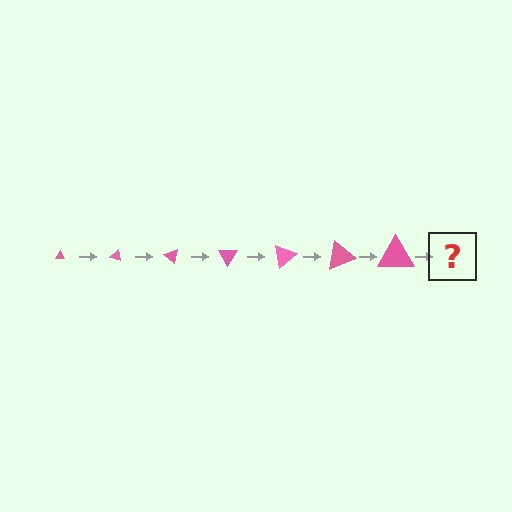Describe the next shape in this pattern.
It should be a triangle, larger than the previous one and rotated 140 degrees from the start.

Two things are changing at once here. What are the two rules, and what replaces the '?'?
The two rules are that the triangle grows larger each step and it rotates 20 degrees each step. The '?' should be a triangle, larger than the previous one and rotated 140 degrees from the start.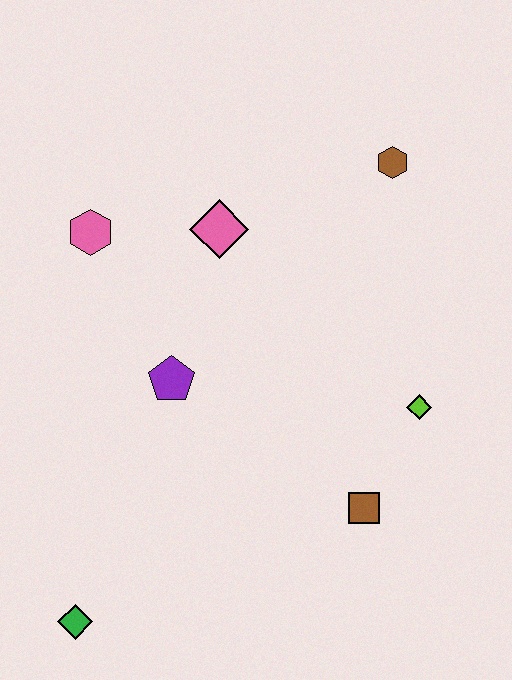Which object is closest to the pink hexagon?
The pink diamond is closest to the pink hexagon.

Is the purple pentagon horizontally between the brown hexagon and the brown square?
No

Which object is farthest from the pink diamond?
The green diamond is farthest from the pink diamond.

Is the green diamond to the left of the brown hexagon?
Yes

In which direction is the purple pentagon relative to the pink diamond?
The purple pentagon is below the pink diamond.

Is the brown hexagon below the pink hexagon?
No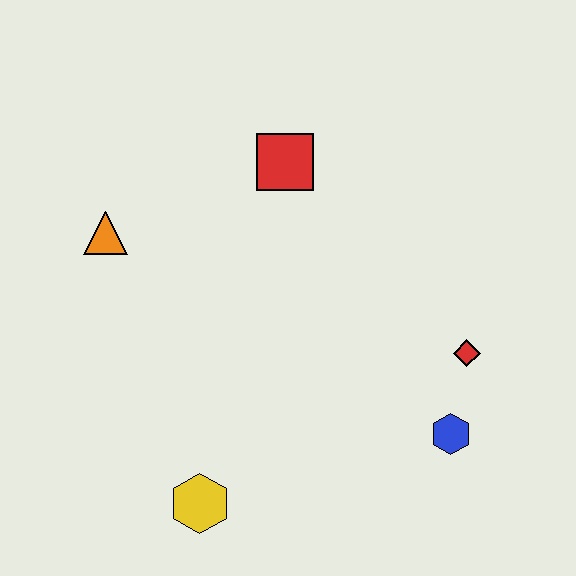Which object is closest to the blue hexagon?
The red diamond is closest to the blue hexagon.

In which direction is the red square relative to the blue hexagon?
The red square is above the blue hexagon.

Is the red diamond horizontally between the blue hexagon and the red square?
No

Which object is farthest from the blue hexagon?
The orange triangle is farthest from the blue hexagon.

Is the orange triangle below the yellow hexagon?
No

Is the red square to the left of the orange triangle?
No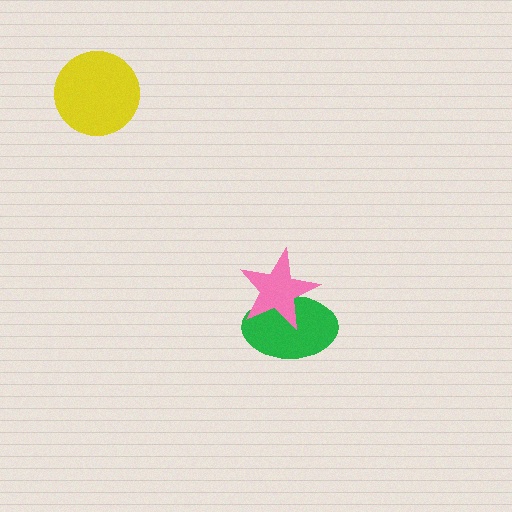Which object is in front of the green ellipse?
The pink star is in front of the green ellipse.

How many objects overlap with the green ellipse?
1 object overlaps with the green ellipse.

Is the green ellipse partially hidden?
Yes, it is partially covered by another shape.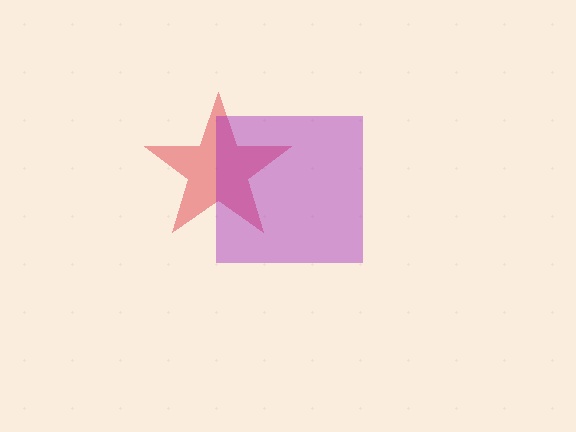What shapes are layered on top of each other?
The layered shapes are: a red star, a purple square.